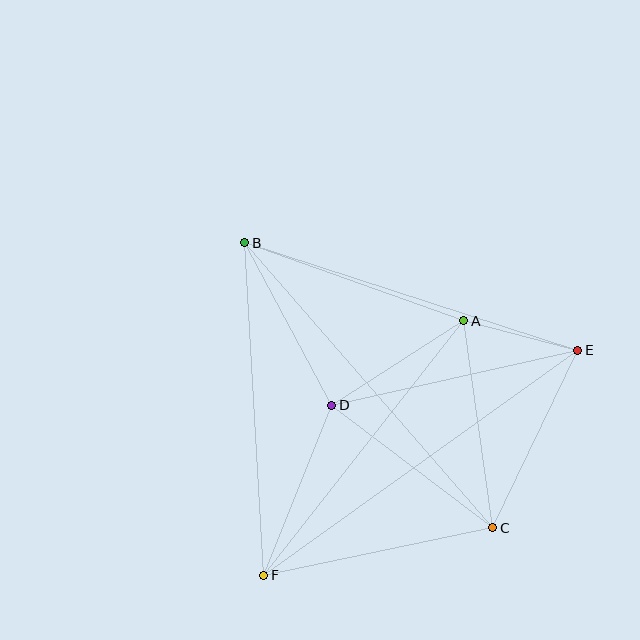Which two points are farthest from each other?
Points E and F are farthest from each other.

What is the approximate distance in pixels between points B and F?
The distance between B and F is approximately 333 pixels.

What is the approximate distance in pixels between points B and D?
The distance between B and D is approximately 185 pixels.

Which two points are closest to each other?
Points A and E are closest to each other.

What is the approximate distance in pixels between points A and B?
The distance between A and B is approximately 232 pixels.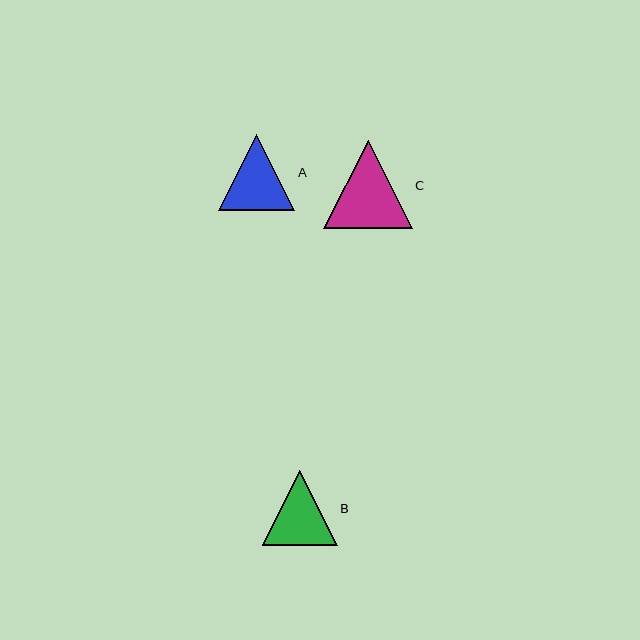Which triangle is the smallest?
Triangle B is the smallest with a size of approximately 75 pixels.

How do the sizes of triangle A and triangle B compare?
Triangle A and triangle B are approximately the same size.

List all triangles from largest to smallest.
From largest to smallest: C, A, B.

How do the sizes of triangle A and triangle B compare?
Triangle A and triangle B are approximately the same size.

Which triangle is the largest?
Triangle C is the largest with a size of approximately 88 pixels.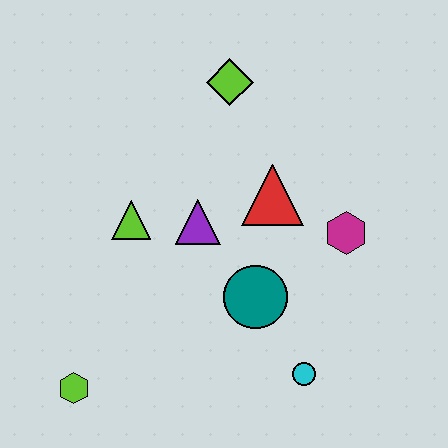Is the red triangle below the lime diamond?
Yes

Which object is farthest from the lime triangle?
The cyan circle is farthest from the lime triangle.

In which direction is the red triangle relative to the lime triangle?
The red triangle is to the right of the lime triangle.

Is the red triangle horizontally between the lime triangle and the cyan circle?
Yes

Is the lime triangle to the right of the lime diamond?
No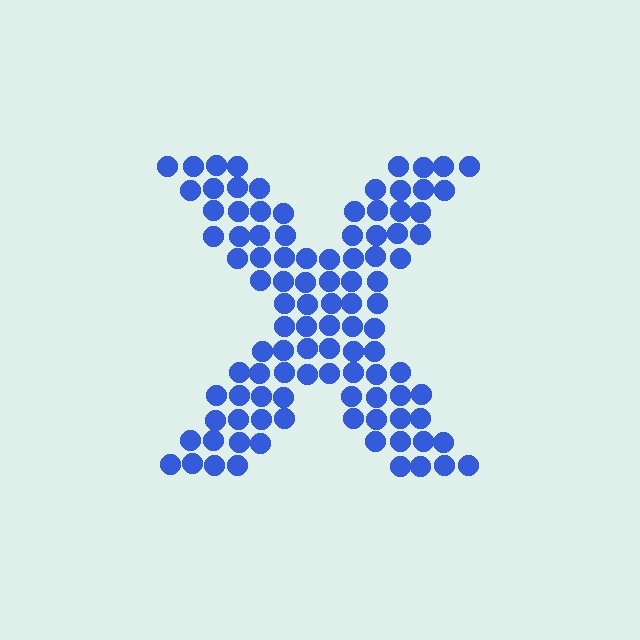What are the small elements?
The small elements are circles.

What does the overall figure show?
The overall figure shows the letter X.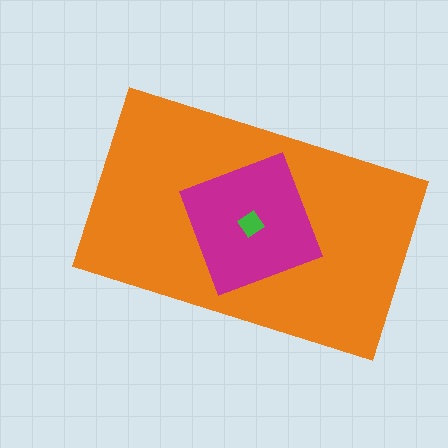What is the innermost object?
The green diamond.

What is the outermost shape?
The orange rectangle.